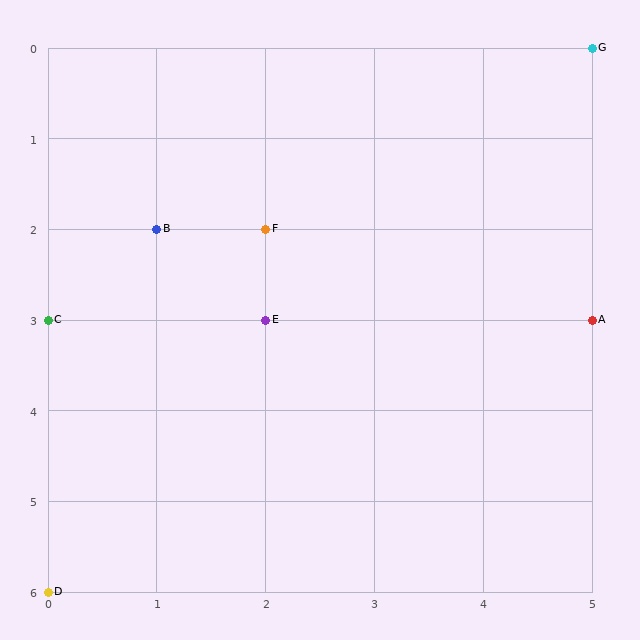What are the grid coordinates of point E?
Point E is at grid coordinates (2, 3).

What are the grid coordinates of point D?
Point D is at grid coordinates (0, 6).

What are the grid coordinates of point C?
Point C is at grid coordinates (0, 3).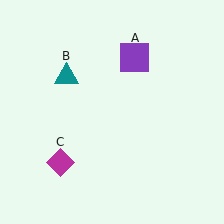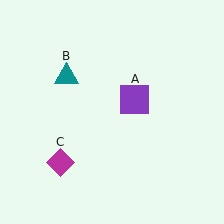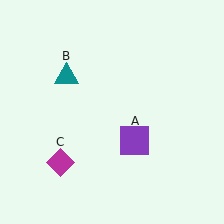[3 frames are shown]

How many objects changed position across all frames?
1 object changed position: purple square (object A).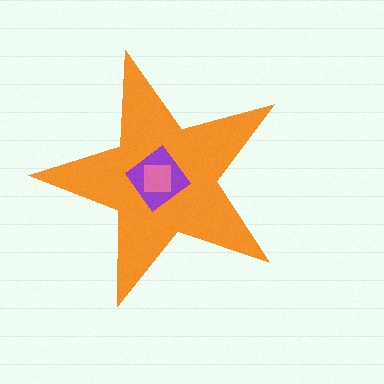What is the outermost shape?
The orange star.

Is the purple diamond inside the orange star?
Yes.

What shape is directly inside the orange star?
The purple diamond.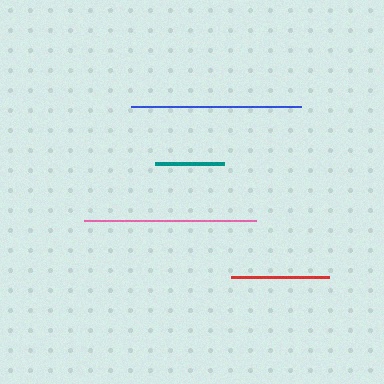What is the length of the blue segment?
The blue segment is approximately 171 pixels long.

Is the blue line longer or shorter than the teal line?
The blue line is longer than the teal line.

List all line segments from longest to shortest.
From longest to shortest: pink, blue, red, teal.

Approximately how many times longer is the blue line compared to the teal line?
The blue line is approximately 2.5 times the length of the teal line.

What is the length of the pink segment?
The pink segment is approximately 172 pixels long.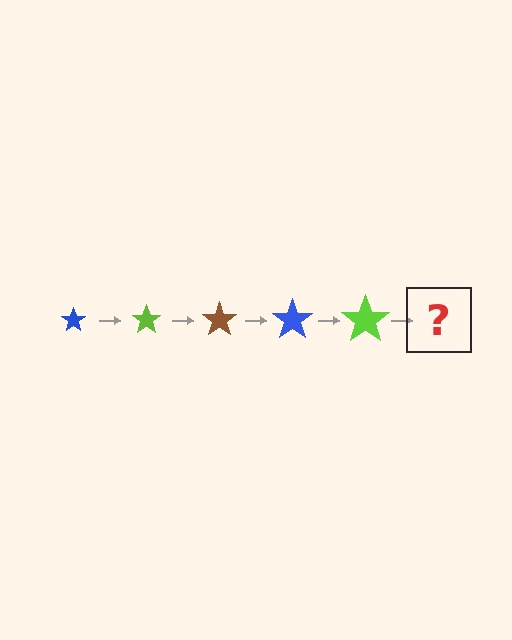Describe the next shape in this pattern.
It should be a brown star, larger than the previous one.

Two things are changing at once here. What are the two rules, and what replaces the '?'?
The two rules are that the star grows larger each step and the color cycles through blue, lime, and brown. The '?' should be a brown star, larger than the previous one.